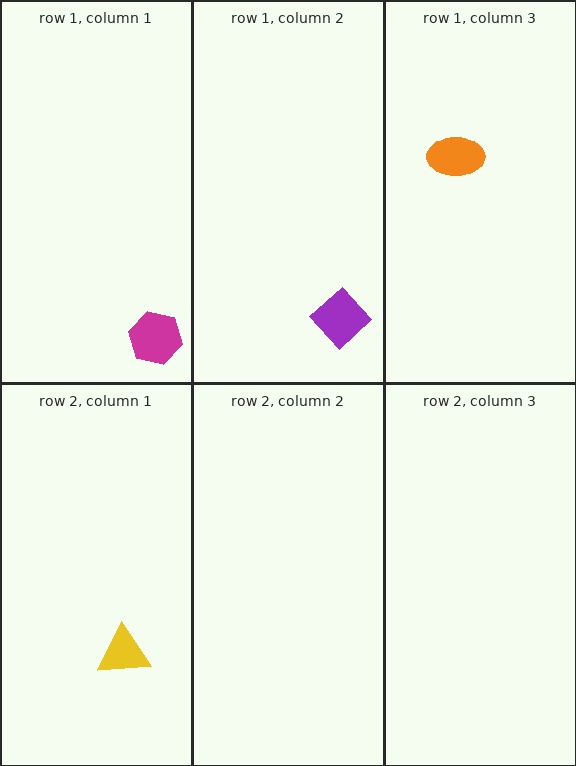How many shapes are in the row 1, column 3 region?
1.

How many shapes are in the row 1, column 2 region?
1.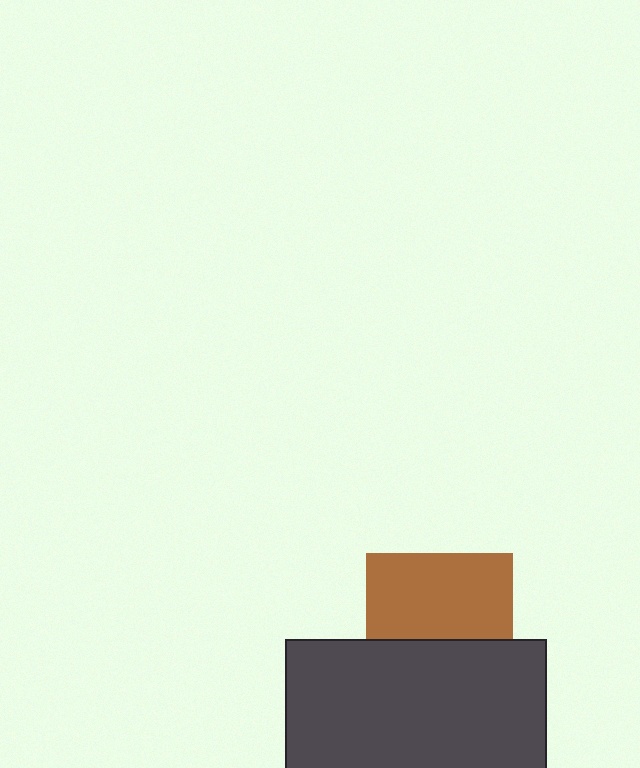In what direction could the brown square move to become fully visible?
The brown square could move up. That would shift it out from behind the dark gray rectangle entirely.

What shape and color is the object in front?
The object in front is a dark gray rectangle.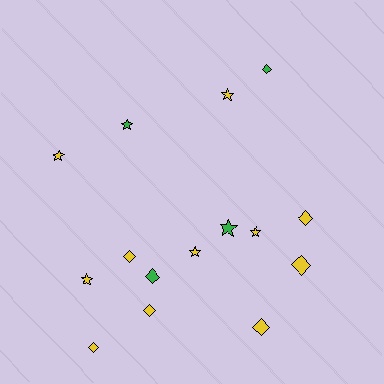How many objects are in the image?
There are 15 objects.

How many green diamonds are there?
There are 2 green diamonds.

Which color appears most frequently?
Yellow, with 11 objects.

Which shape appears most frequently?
Diamond, with 8 objects.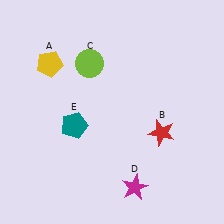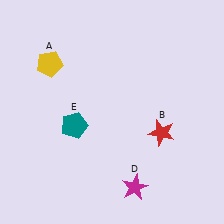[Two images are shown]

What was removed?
The lime circle (C) was removed in Image 2.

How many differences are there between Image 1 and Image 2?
There is 1 difference between the two images.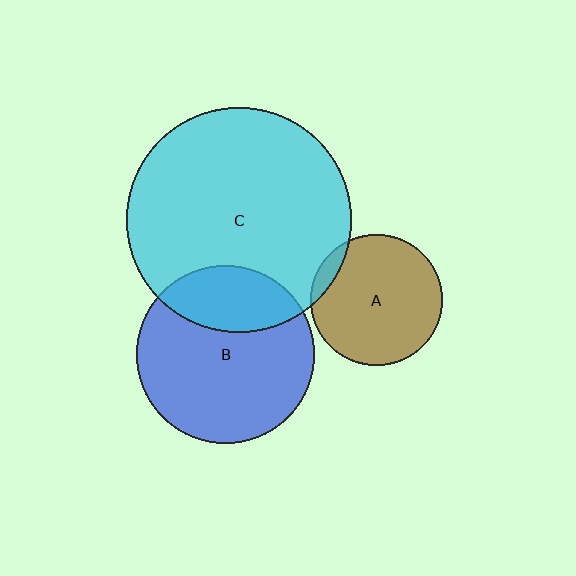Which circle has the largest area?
Circle C (cyan).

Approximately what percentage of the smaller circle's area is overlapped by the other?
Approximately 10%.